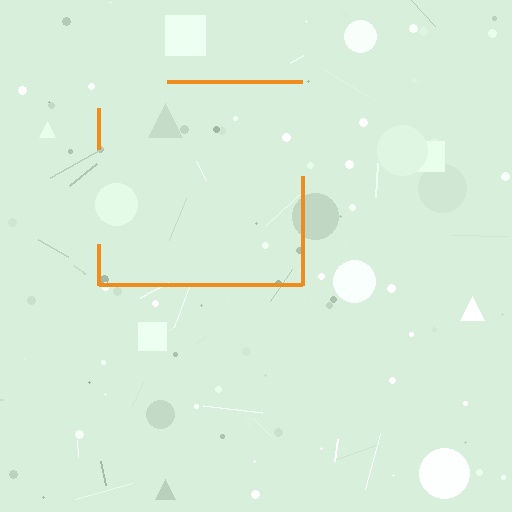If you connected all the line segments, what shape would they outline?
They would outline a square.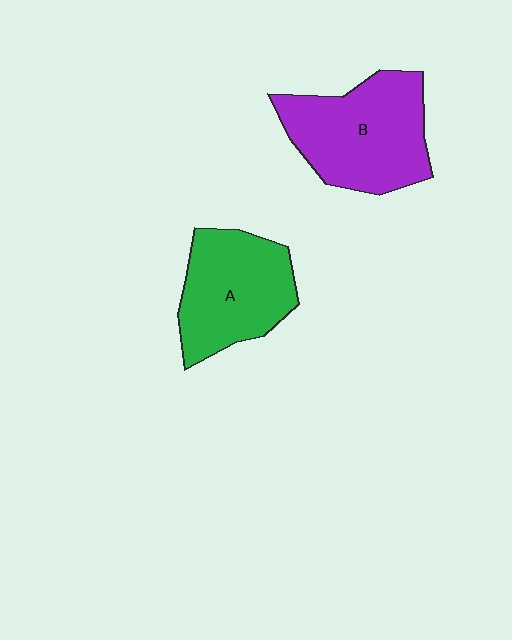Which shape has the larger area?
Shape B (purple).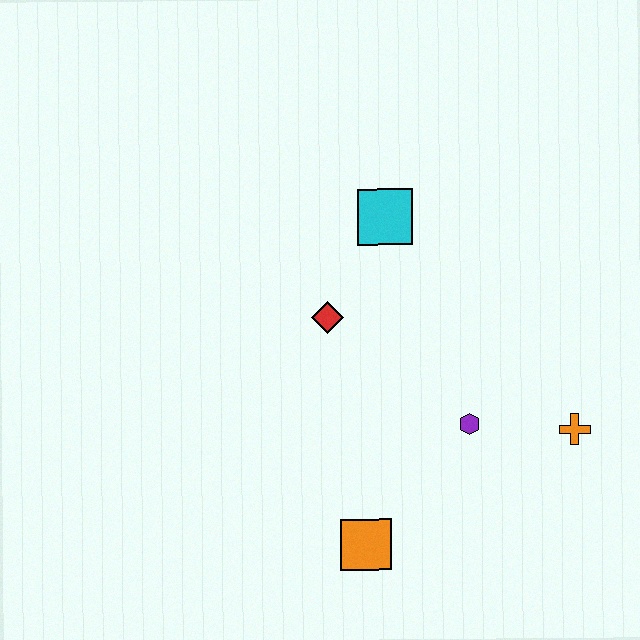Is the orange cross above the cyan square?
No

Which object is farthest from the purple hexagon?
The cyan square is farthest from the purple hexagon.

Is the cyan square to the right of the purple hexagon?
No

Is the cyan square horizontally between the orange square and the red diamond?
No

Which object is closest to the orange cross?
The purple hexagon is closest to the orange cross.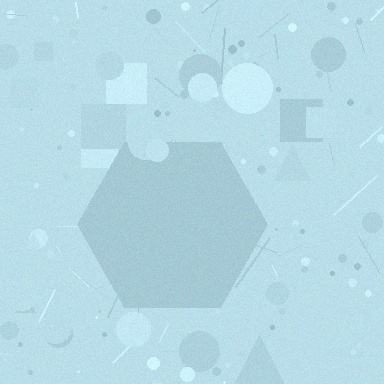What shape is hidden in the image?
A hexagon is hidden in the image.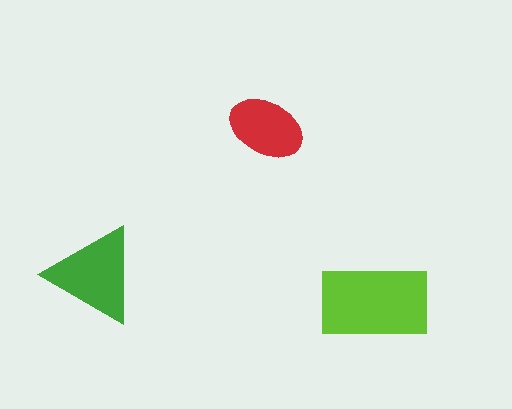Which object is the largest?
The lime rectangle.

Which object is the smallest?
The red ellipse.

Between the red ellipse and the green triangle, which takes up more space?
The green triangle.